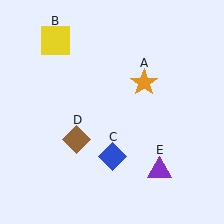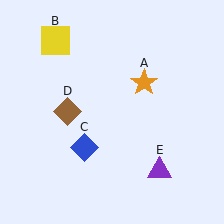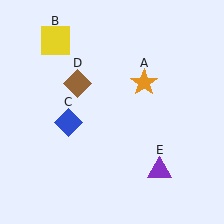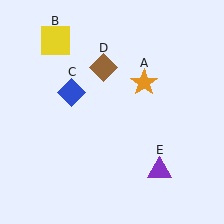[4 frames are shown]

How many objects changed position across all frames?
2 objects changed position: blue diamond (object C), brown diamond (object D).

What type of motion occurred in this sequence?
The blue diamond (object C), brown diamond (object D) rotated clockwise around the center of the scene.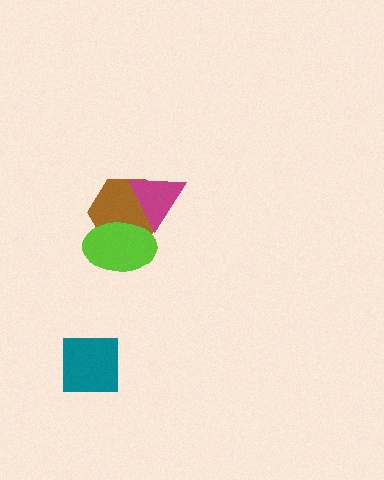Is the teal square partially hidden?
No, no other shape covers it.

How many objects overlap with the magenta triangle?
2 objects overlap with the magenta triangle.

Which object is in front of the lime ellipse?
The magenta triangle is in front of the lime ellipse.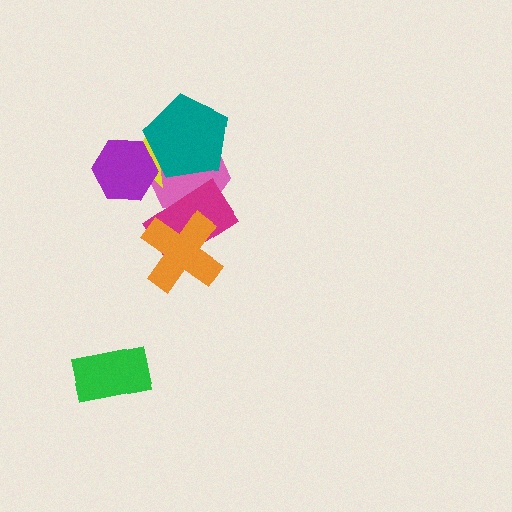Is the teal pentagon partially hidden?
No, no other shape covers it.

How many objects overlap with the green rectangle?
0 objects overlap with the green rectangle.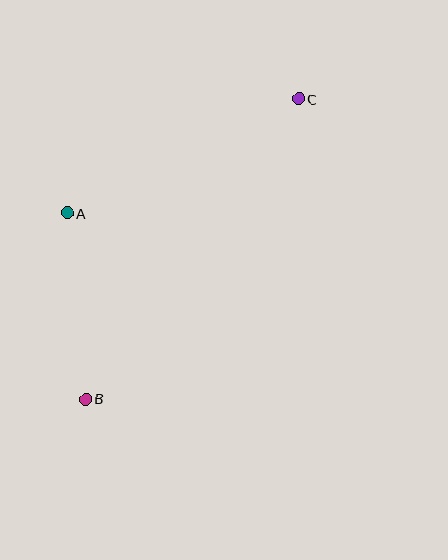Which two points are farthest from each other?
Points B and C are farthest from each other.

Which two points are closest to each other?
Points A and B are closest to each other.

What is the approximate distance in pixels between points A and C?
The distance between A and C is approximately 258 pixels.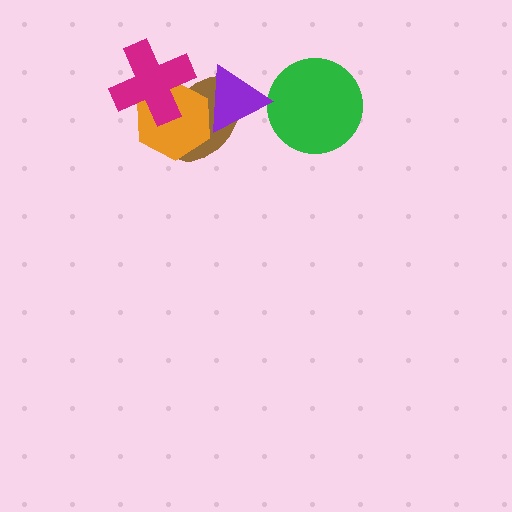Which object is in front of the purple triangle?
The orange hexagon is in front of the purple triangle.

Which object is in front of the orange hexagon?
The magenta cross is in front of the orange hexagon.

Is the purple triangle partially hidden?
Yes, it is partially covered by another shape.